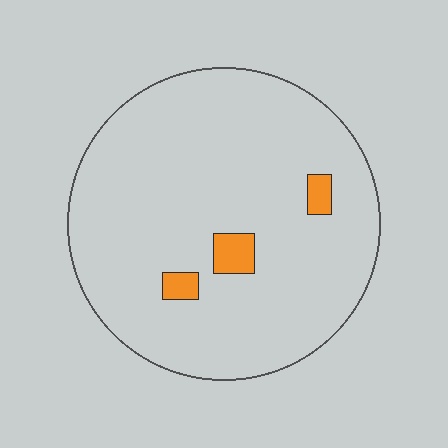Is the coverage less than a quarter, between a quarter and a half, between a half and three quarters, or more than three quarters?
Less than a quarter.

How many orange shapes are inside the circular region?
3.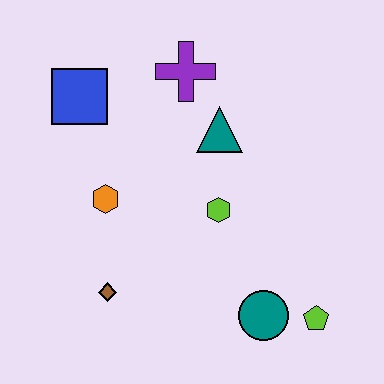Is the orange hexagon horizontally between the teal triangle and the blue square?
Yes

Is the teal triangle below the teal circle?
No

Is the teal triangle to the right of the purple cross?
Yes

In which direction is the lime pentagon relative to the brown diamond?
The lime pentagon is to the right of the brown diamond.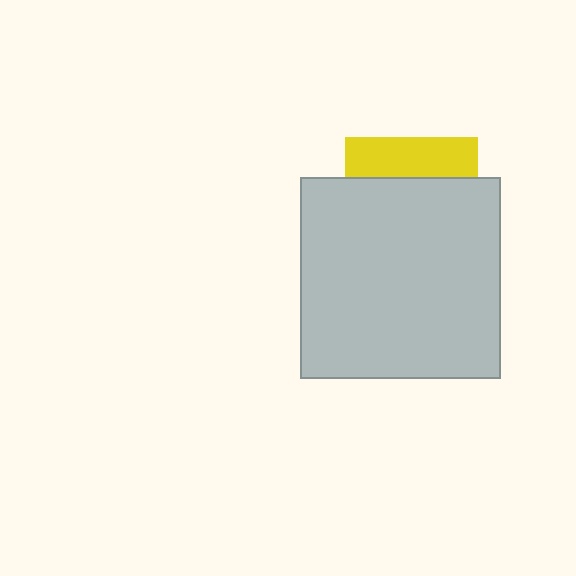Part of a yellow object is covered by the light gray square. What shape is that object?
It is a square.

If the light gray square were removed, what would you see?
You would see the complete yellow square.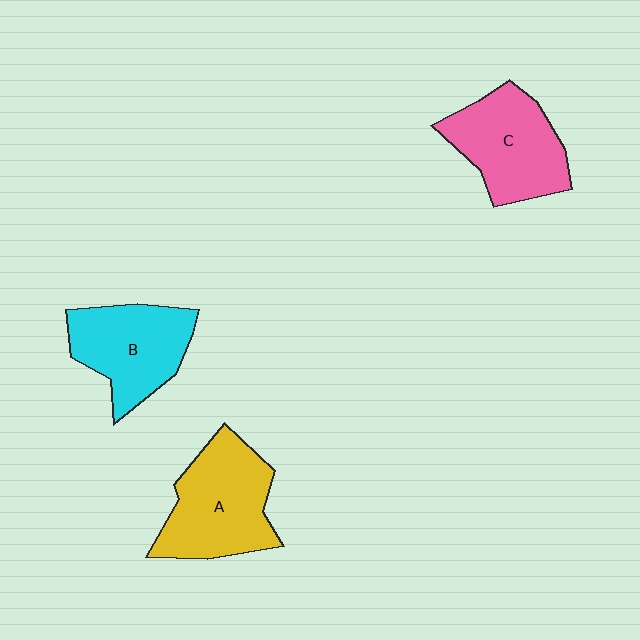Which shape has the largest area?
Shape A (yellow).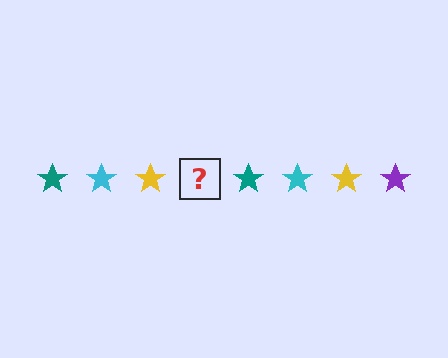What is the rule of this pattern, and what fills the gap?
The rule is that the pattern cycles through teal, cyan, yellow, purple stars. The gap should be filled with a purple star.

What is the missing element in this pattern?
The missing element is a purple star.